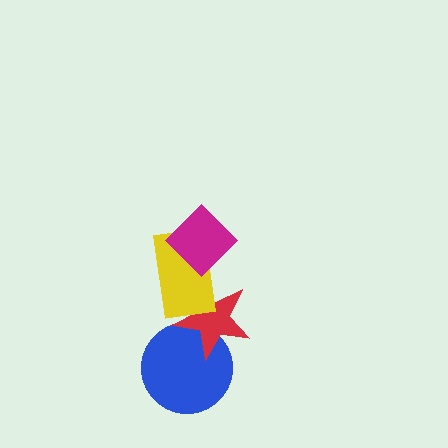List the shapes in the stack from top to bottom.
From top to bottom: the magenta diamond, the yellow rectangle, the red star, the blue circle.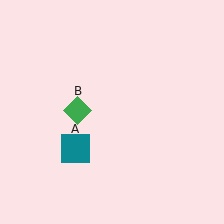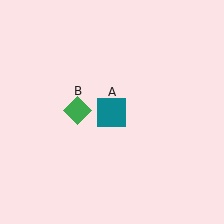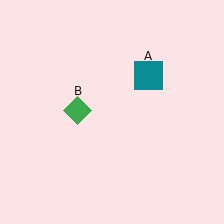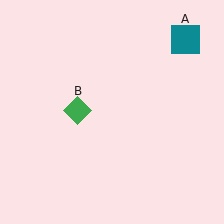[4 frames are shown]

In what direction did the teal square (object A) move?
The teal square (object A) moved up and to the right.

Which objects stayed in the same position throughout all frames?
Green diamond (object B) remained stationary.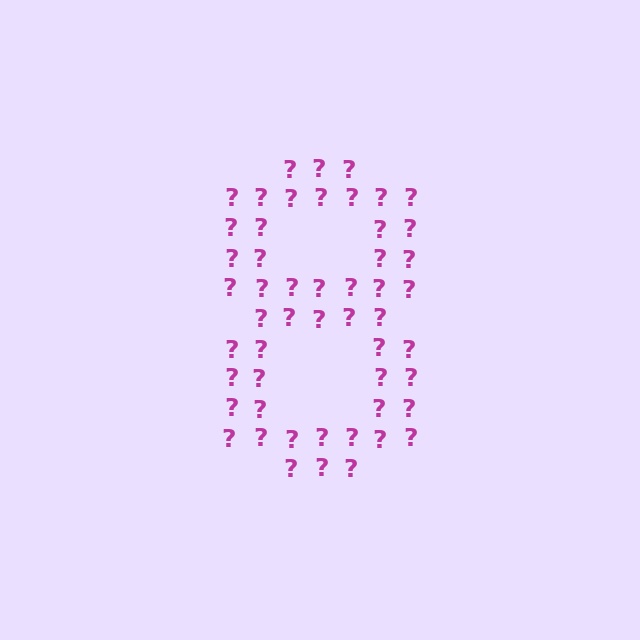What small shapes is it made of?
It is made of small question marks.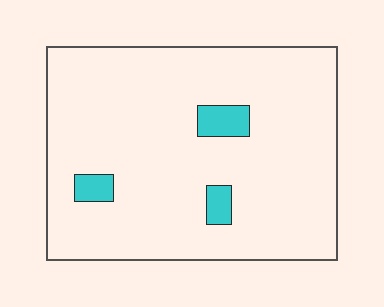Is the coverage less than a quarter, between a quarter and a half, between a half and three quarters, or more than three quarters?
Less than a quarter.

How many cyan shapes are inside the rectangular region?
3.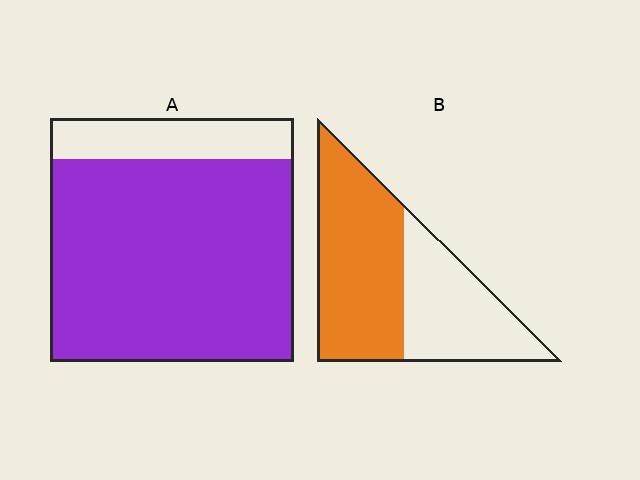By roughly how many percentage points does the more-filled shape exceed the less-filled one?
By roughly 25 percentage points (A over B).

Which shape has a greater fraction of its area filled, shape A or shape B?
Shape A.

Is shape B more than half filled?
Yes.